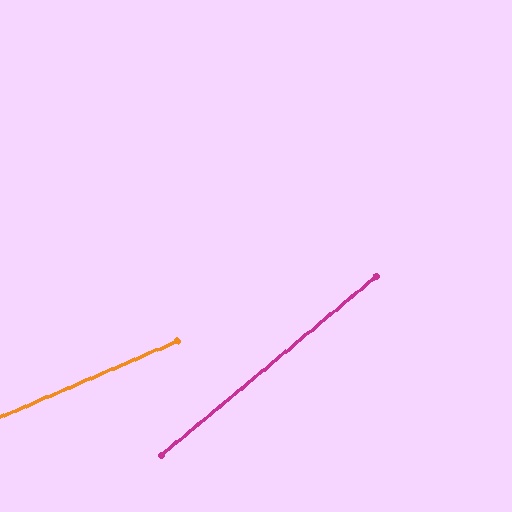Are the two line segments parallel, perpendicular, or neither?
Neither parallel nor perpendicular — they differ by about 17°.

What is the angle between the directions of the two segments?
Approximately 17 degrees.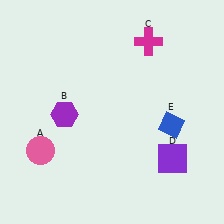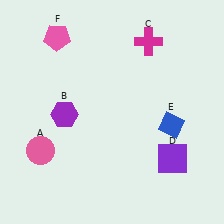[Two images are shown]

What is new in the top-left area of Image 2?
A pink pentagon (F) was added in the top-left area of Image 2.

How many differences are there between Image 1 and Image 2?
There is 1 difference between the two images.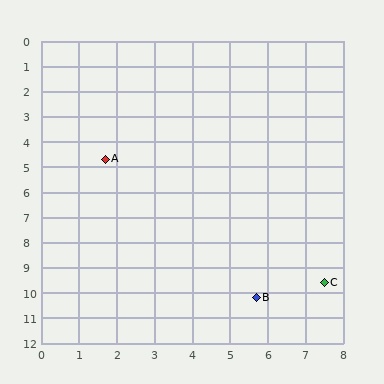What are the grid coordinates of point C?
Point C is at approximately (7.5, 9.6).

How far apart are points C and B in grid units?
Points C and B are about 1.9 grid units apart.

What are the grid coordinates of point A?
Point A is at approximately (1.7, 4.7).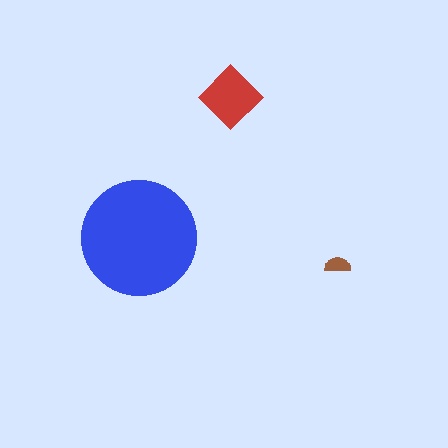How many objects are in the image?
There are 3 objects in the image.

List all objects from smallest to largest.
The brown semicircle, the red diamond, the blue circle.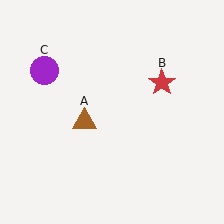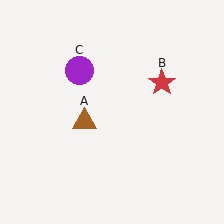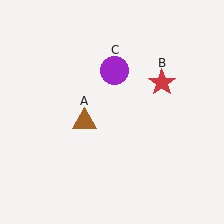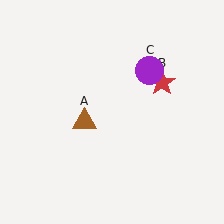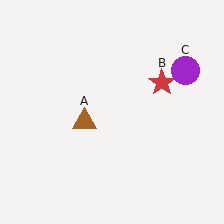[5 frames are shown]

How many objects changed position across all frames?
1 object changed position: purple circle (object C).